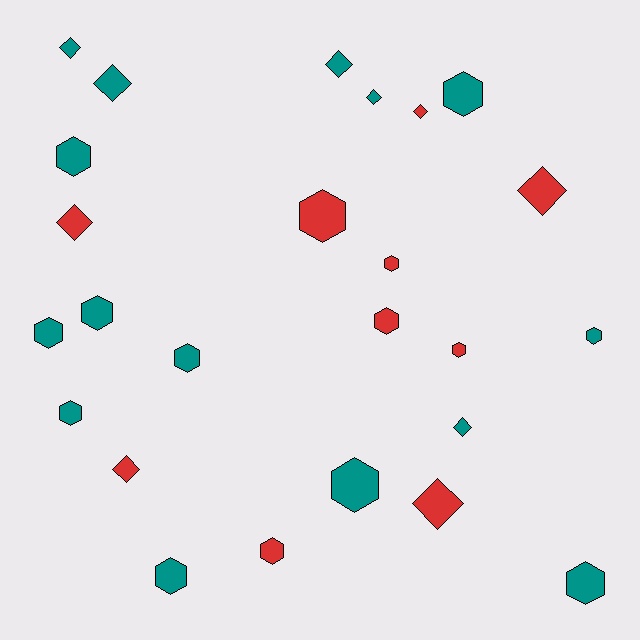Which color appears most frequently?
Teal, with 15 objects.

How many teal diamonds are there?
There are 5 teal diamonds.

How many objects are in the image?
There are 25 objects.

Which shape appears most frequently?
Hexagon, with 15 objects.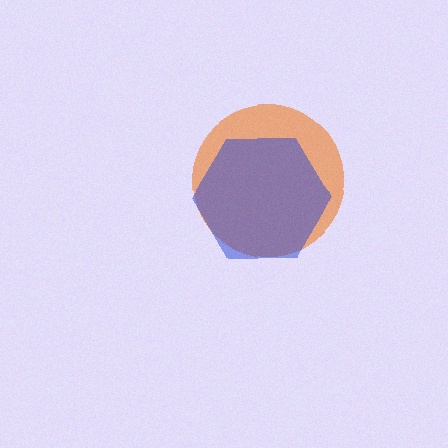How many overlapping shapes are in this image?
There are 2 overlapping shapes in the image.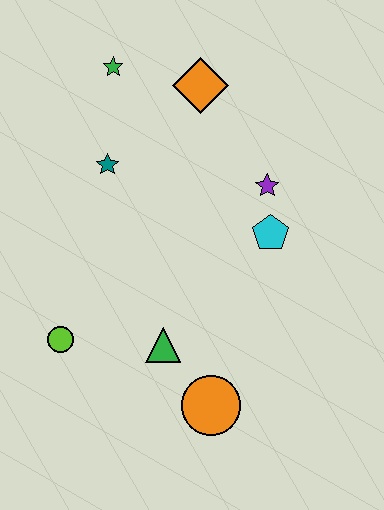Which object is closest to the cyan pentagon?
The purple star is closest to the cyan pentagon.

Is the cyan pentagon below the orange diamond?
Yes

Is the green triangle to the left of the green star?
No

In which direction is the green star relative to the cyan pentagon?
The green star is above the cyan pentagon.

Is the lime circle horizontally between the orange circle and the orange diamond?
No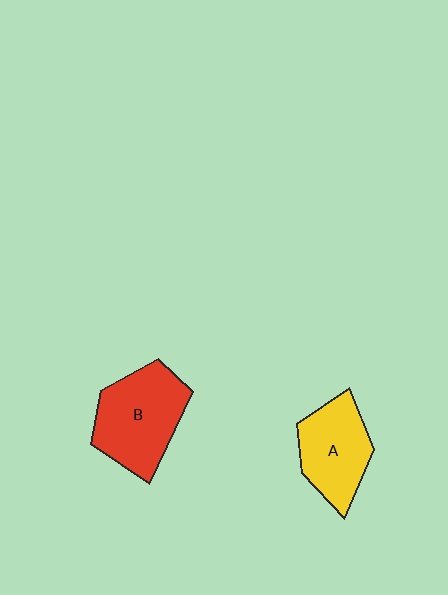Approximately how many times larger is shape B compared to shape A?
Approximately 1.2 times.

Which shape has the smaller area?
Shape A (yellow).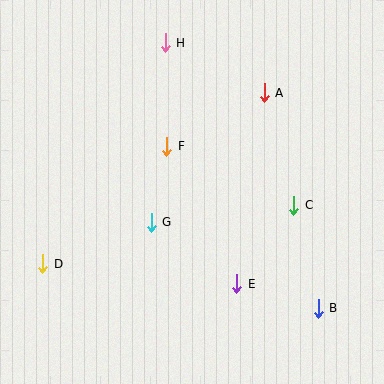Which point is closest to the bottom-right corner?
Point B is closest to the bottom-right corner.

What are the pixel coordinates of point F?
Point F is at (167, 146).